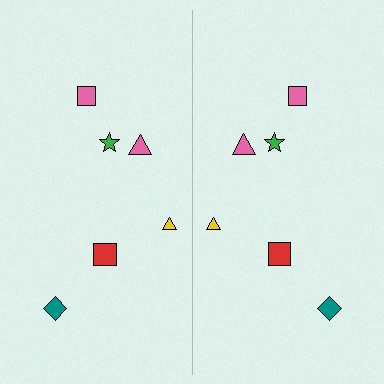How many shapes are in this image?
There are 12 shapes in this image.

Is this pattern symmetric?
Yes, this pattern has bilateral (reflection) symmetry.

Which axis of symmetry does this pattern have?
The pattern has a vertical axis of symmetry running through the center of the image.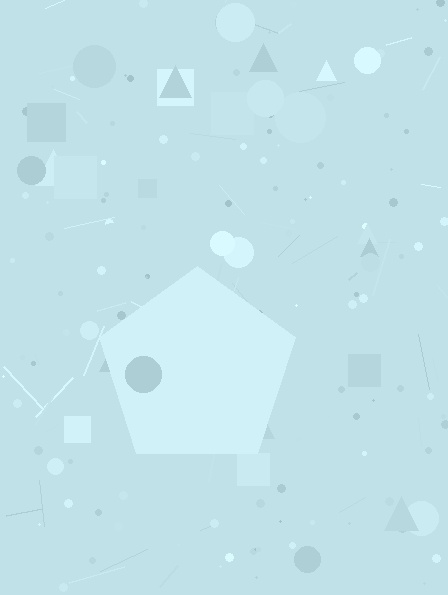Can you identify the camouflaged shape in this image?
The camouflaged shape is a pentagon.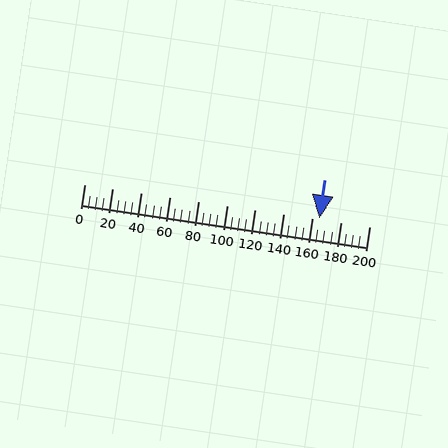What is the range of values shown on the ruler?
The ruler shows values from 0 to 200.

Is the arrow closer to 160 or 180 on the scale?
The arrow is closer to 160.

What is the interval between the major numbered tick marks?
The major tick marks are spaced 20 units apart.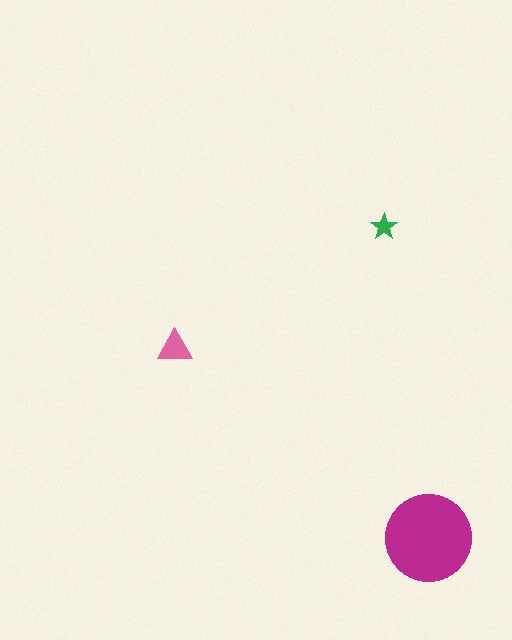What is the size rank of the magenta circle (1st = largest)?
1st.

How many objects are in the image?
There are 3 objects in the image.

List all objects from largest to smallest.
The magenta circle, the pink triangle, the green star.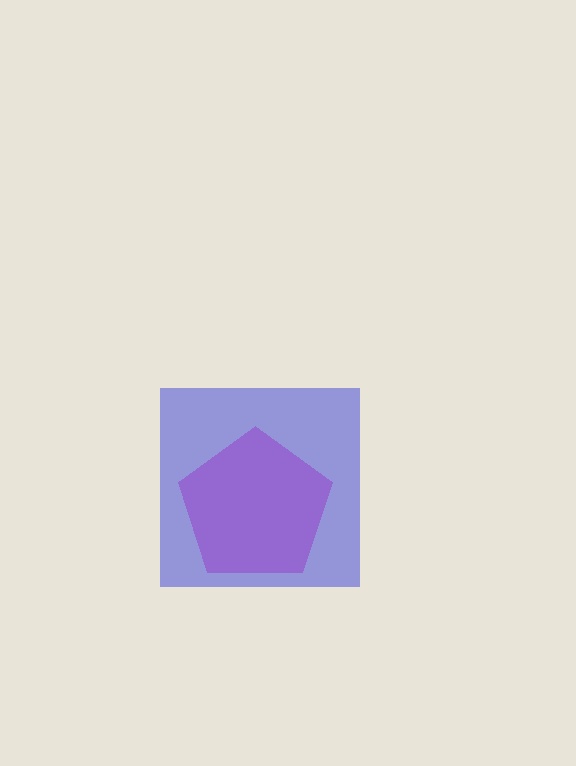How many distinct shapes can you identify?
There are 2 distinct shapes: a blue square, a purple pentagon.